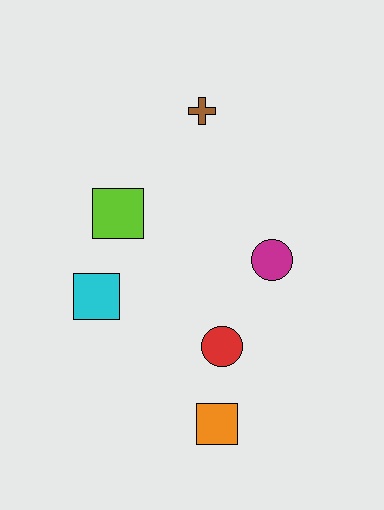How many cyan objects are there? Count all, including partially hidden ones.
There is 1 cyan object.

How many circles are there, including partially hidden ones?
There are 2 circles.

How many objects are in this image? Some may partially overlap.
There are 6 objects.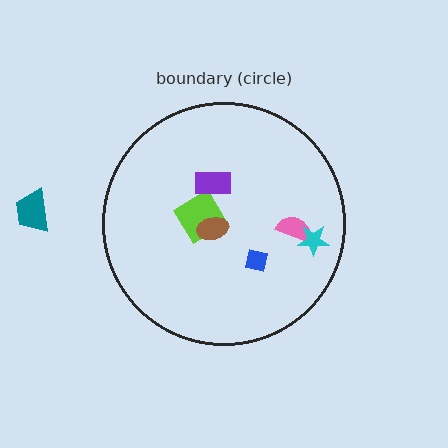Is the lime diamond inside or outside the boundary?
Inside.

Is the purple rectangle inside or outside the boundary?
Inside.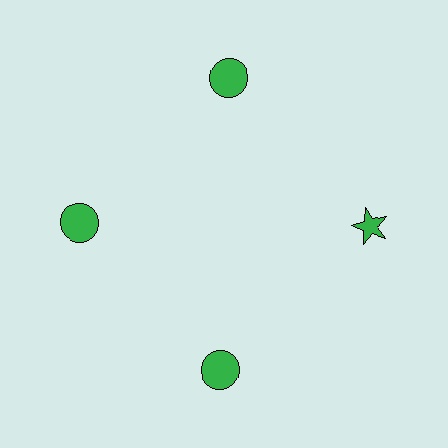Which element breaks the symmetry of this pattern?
The green star at roughly the 3 o'clock position breaks the symmetry. All other shapes are green circles.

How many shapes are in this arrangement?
There are 4 shapes arranged in a ring pattern.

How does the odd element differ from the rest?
It has a different shape: star instead of circle.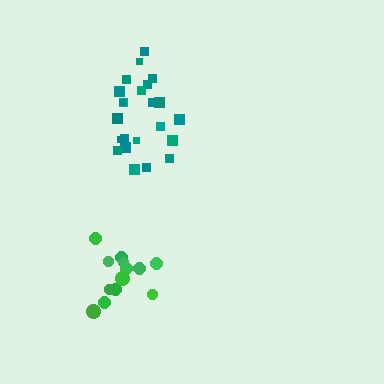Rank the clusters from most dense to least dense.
teal, green.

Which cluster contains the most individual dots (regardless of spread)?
Teal (23).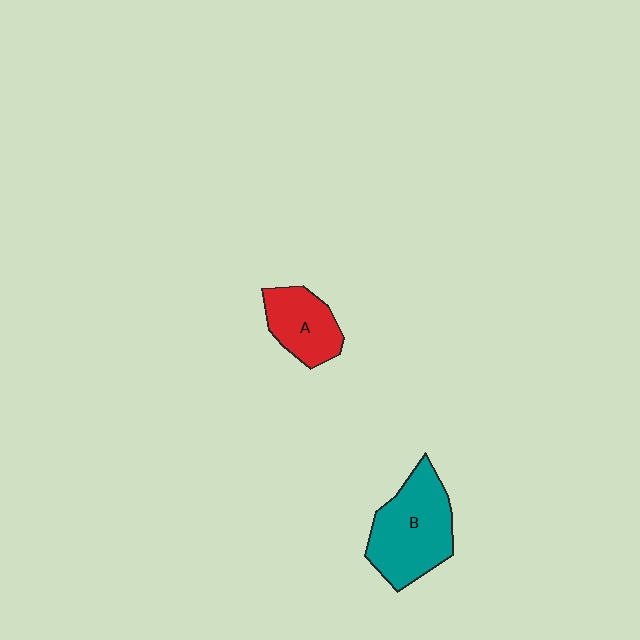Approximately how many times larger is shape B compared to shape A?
Approximately 1.6 times.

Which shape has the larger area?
Shape B (teal).